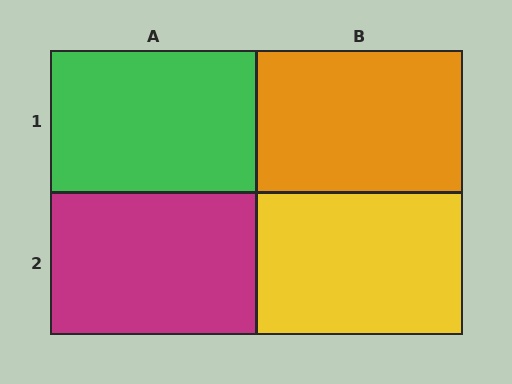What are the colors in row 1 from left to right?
Green, orange.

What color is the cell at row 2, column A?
Magenta.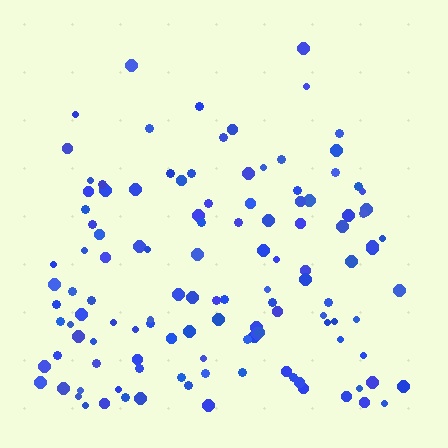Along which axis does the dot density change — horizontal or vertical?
Vertical.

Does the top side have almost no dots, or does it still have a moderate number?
Still a moderate number, just noticeably fewer than the bottom.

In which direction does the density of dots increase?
From top to bottom, with the bottom side densest.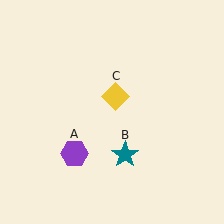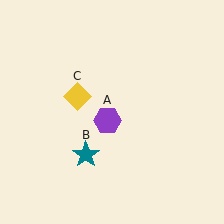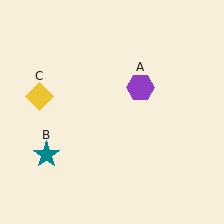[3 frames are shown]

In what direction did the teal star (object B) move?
The teal star (object B) moved left.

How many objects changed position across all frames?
3 objects changed position: purple hexagon (object A), teal star (object B), yellow diamond (object C).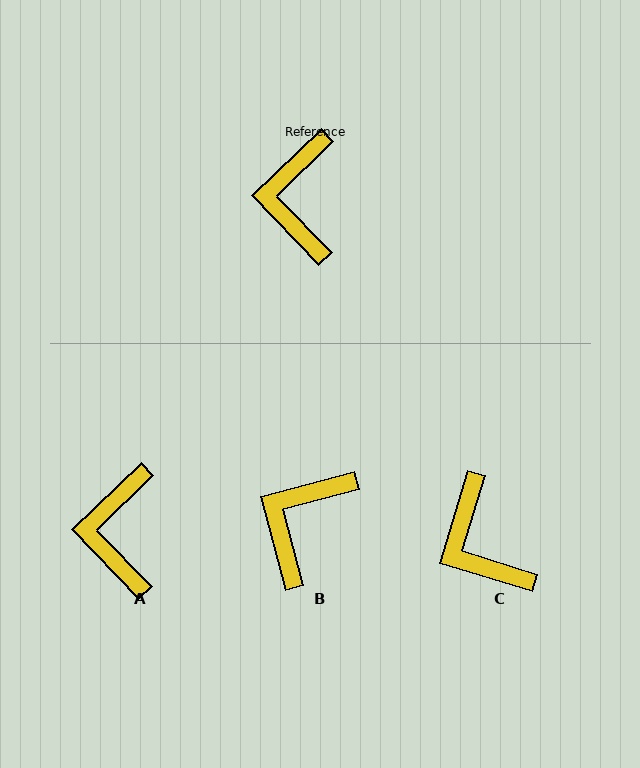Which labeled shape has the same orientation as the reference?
A.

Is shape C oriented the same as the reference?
No, it is off by about 29 degrees.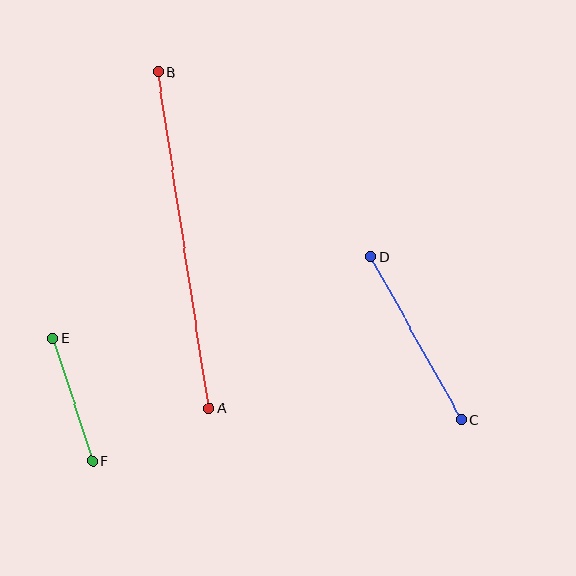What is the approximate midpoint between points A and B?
The midpoint is at approximately (183, 240) pixels.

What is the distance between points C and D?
The distance is approximately 187 pixels.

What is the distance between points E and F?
The distance is approximately 129 pixels.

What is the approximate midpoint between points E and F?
The midpoint is at approximately (72, 400) pixels.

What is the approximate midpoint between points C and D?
The midpoint is at approximately (416, 338) pixels.